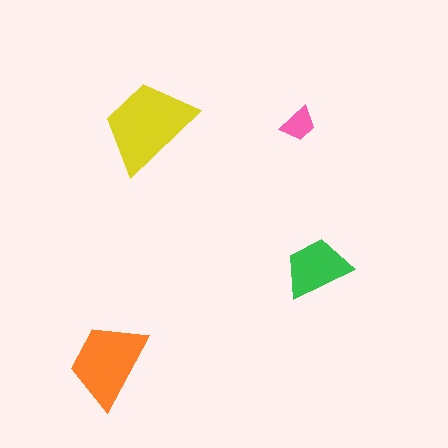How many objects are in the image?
There are 4 objects in the image.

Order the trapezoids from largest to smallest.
the yellow one, the orange one, the green one, the pink one.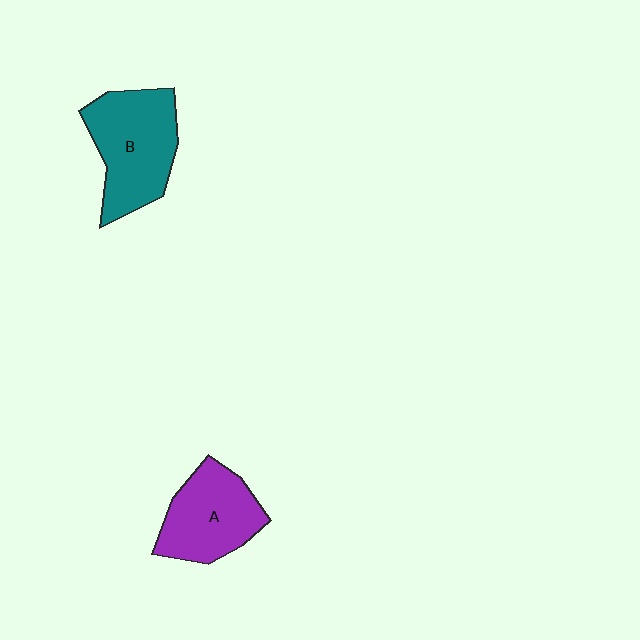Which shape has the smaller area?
Shape A (purple).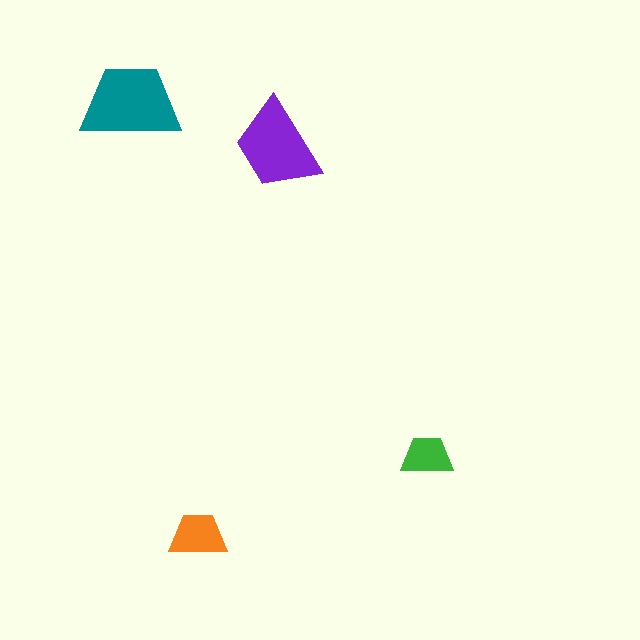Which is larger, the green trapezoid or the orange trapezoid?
The orange one.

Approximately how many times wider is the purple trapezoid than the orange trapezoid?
About 1.5 times wider.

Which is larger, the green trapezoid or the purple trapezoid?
The purple one.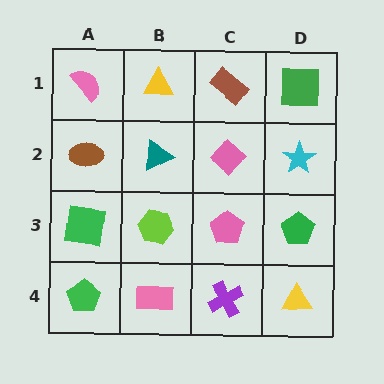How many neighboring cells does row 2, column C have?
4.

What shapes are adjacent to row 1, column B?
A teal triangle (row 2, column B), a pink semicircle (row 1, column A), a brown rectangle (row 1, column C).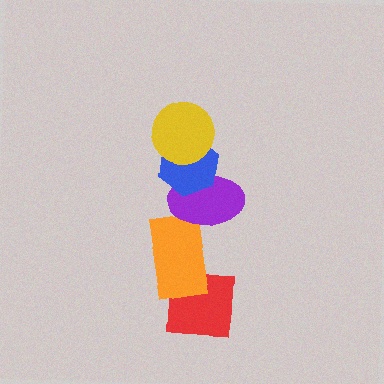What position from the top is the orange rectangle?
The orange rectangle is 4th from the top.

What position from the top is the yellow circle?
The yellow circle is 1st from the top.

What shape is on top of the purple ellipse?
The blue hexagon is on top of the purple ellipse.